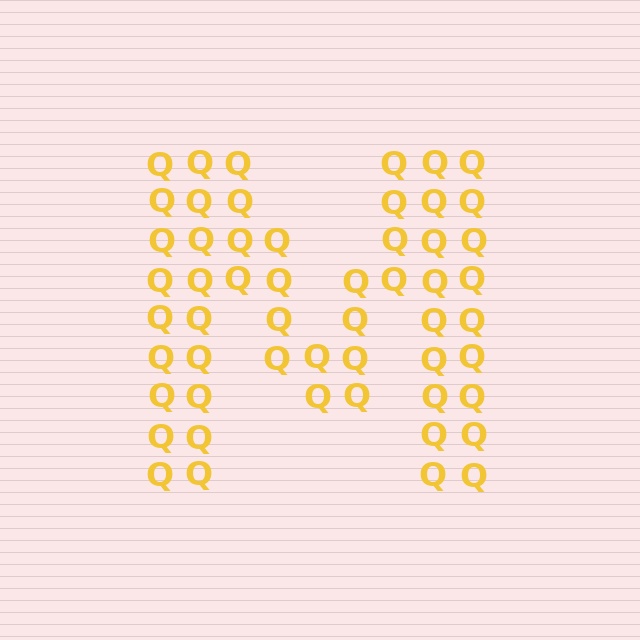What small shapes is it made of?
It is made of small letter Q's.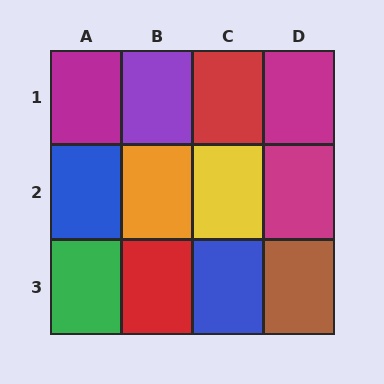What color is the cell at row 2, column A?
Blue.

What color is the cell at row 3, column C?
Blue.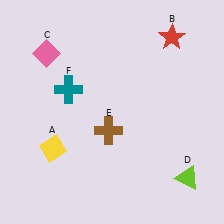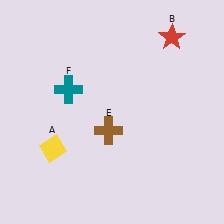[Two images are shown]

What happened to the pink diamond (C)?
The pink diamond (C) was removed in Image 2. It was in the top-left area of Image 1.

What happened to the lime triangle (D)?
The lime triangle (D) was removed in Image 2. It was in the bottom-right area of Image 1.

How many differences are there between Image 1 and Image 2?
There are 2 differences between the two images.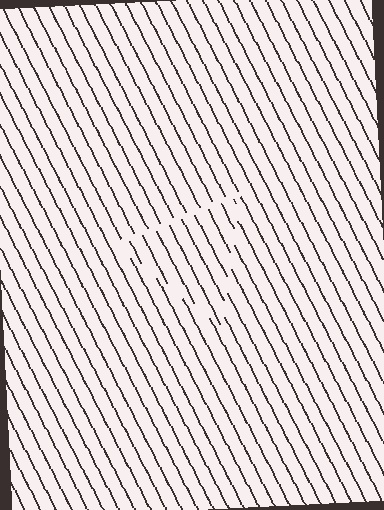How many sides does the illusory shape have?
3 sides — the line-ends trace a triangle.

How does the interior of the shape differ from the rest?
The interior of the shape contains the same grating, shifted by half a period — the contour is defined by the phase discontinuity where line-ends from the inner and outer gratings abut.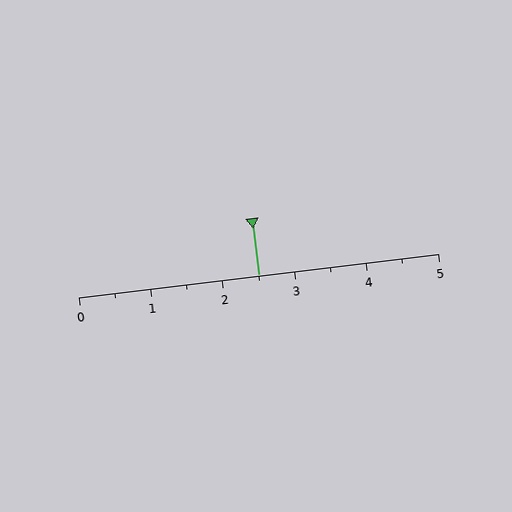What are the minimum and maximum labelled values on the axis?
The axis runs from 0 to 5.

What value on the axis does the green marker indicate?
The marker indicates approximately 2.5.